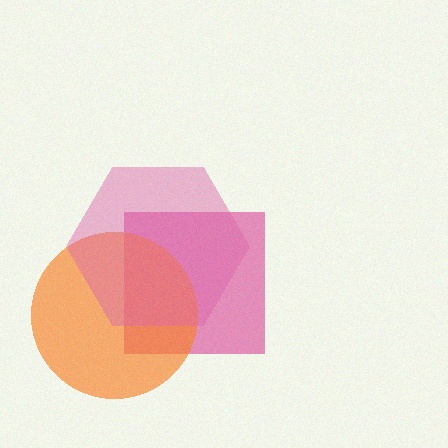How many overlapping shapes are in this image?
There are 3 overlapping shapes in the image.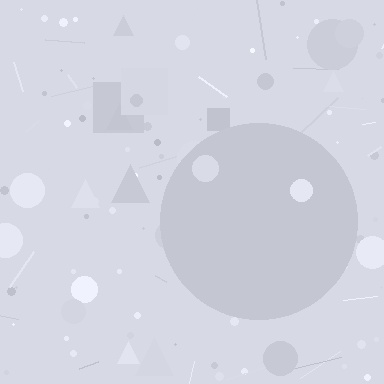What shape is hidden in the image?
A circle is hidden in the image.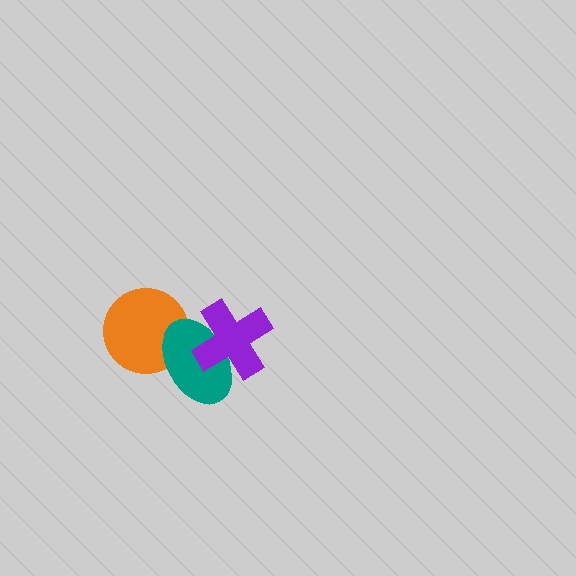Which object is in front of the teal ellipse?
The purple cross is in front of the teal ellipse.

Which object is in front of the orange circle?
The teal ellipse is in front of the orange circle.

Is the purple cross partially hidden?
No, no other shape covers it.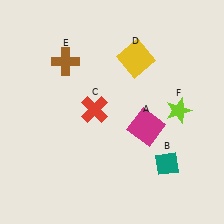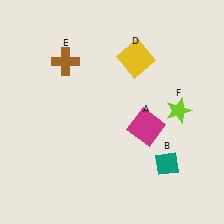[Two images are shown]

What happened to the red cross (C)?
The red cross (C) was removed in Image 2. It was in the top-left area of Image 1.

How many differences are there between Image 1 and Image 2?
There is 1 difference between the two images.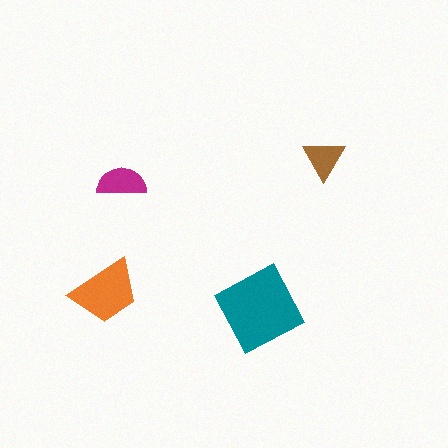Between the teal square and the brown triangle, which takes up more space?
The teal square.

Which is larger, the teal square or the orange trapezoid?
The teal square.